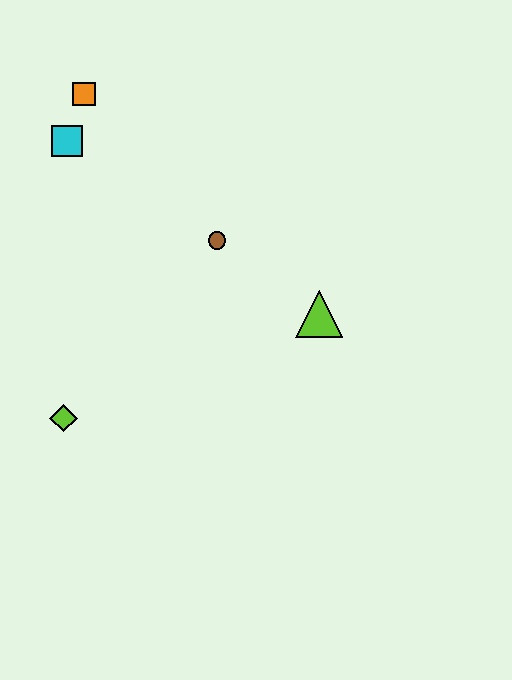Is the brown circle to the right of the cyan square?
Yes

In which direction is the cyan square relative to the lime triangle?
The cyan square is to the left of the lime triangle.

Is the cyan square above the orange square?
No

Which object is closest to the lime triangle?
The brown circle is closest to the lime triangle.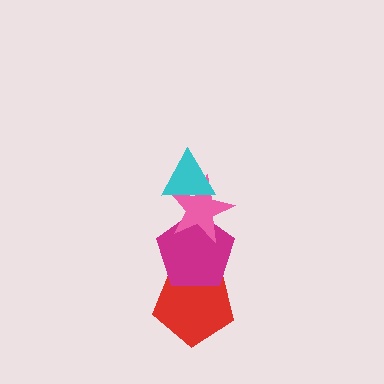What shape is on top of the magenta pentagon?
The pink star is on top of the magenta pentagon.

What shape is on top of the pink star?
The cyan triangle is on top of the pink star.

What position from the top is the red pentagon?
The red pentagon is 4th from the top.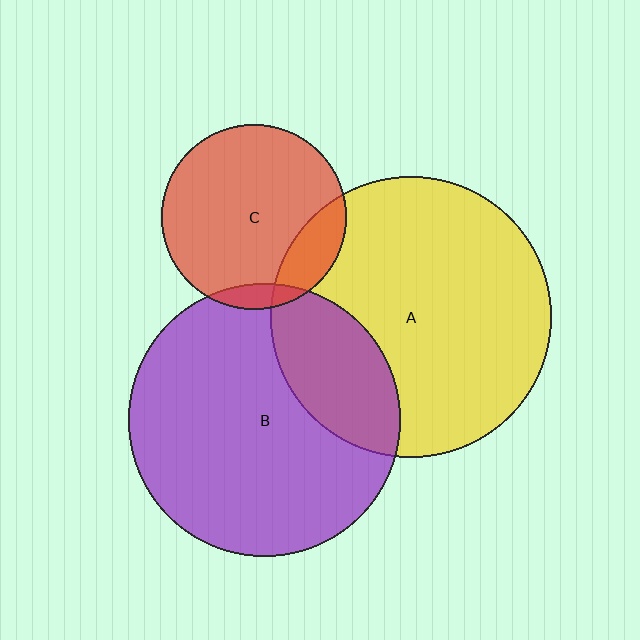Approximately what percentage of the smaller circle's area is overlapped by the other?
Approximately 15%.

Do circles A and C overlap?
Yes.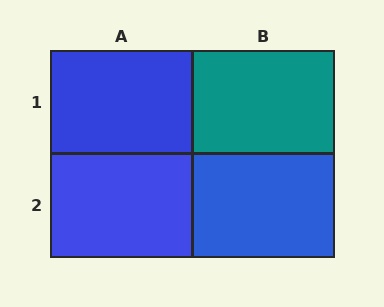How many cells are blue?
3 cells are blue.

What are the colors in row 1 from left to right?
Blue, teal.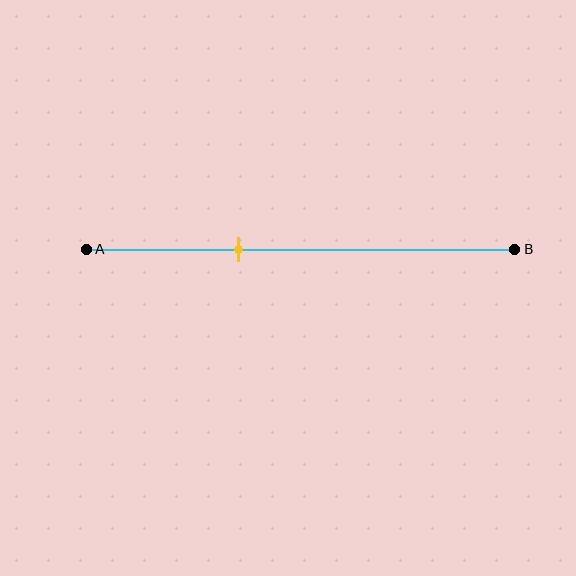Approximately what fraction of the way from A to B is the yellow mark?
The yellow mark is approximately 35% of the way from A to B.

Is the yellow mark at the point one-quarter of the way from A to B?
No, the mark is at about 35% from A, not at the 25% one-quarter point.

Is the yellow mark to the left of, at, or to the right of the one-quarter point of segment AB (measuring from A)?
The yellow mark is to the right of the one-quarter point of segment AB.